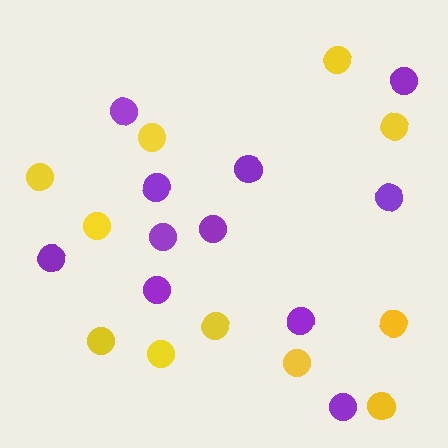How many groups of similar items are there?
There are 2 groups: one group of purple circles (11) and one group of yellow circles (11).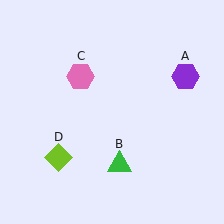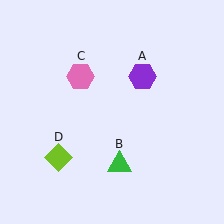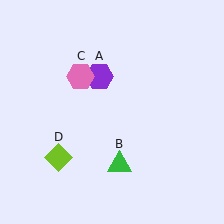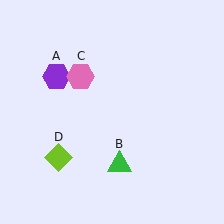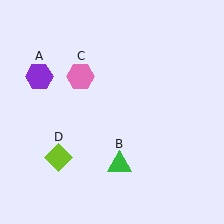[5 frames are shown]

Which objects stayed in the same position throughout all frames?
Green triangle (object B) and pink hexagon (object C) and lime diamond (object D) remained stationary.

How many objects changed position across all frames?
1 object changed position: purple hexagon (object A).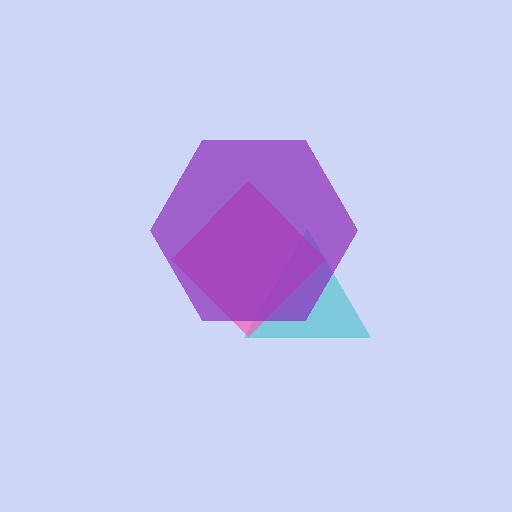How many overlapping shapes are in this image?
There are 3 overlapping shapes in the image.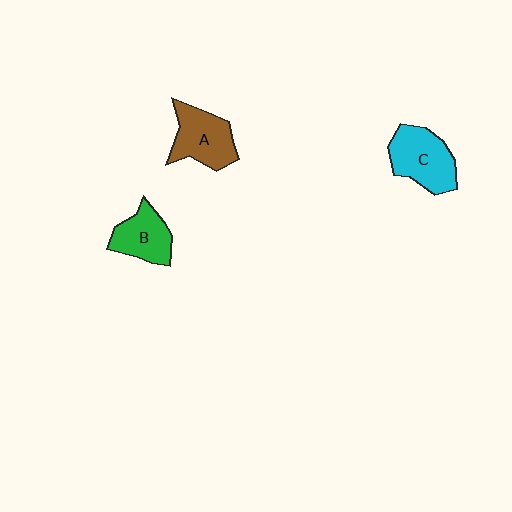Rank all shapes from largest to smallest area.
From largest to smallest: C (cyan), A (brown), B (green).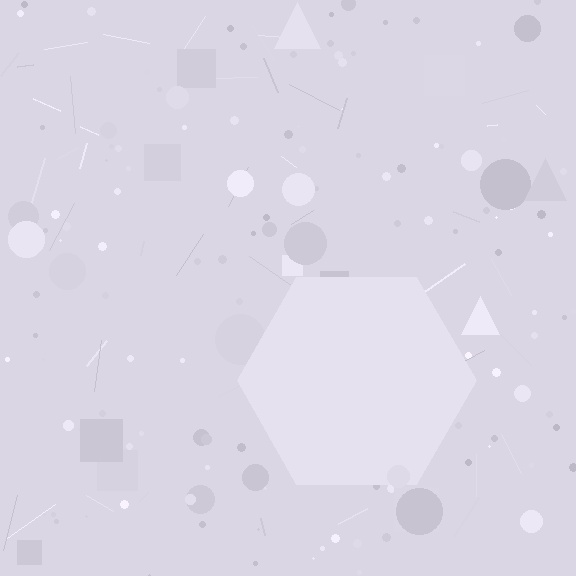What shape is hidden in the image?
A hexagon is hidden in the image.